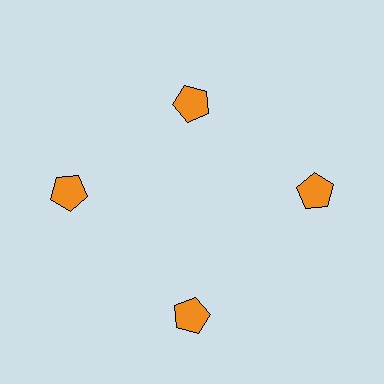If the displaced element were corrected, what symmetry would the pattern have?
It would have 4-fold rotational symmetry — the pattern would map onto itself every 90 degrees.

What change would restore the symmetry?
The symmetry would be restored by moving it outward, back onto the ring so that all 4 pentagons sit at equal angles and equal distance from the center.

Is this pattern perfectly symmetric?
No. The 4 orange pentagons are arranged in a ring, but one element near the 12 o'clock position is pulled inward toward the center, breaking the 4-fold rotational symmetry.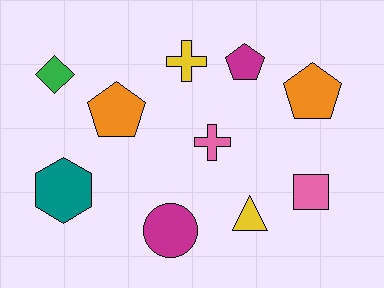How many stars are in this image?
There are no stars.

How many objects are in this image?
There are 10 objects.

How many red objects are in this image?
There are no red objects.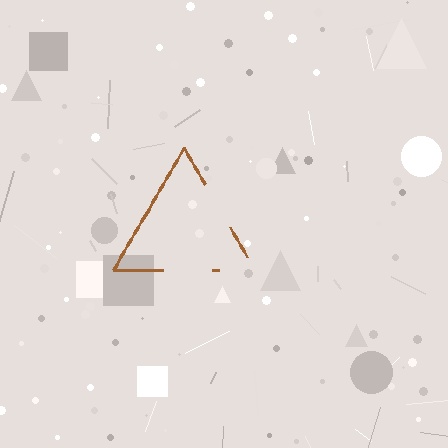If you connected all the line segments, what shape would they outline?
They would outline a triangle.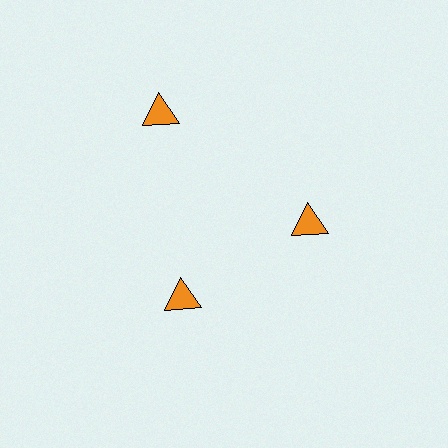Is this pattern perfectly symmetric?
No. The 3 orange triangles are arranged in a ring, but one element near the 11 o'clock position is pushed outward from the center, breaking the 3-fold rotational symmetry.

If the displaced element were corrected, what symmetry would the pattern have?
It would have 3-fold rotational symmetry — the pattern would map onto itself every 120 degrees.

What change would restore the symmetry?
The symmetry would be restored by moving it inward, back onto the ring so that all 3 triangles sit at equal angles and equal distance from the center.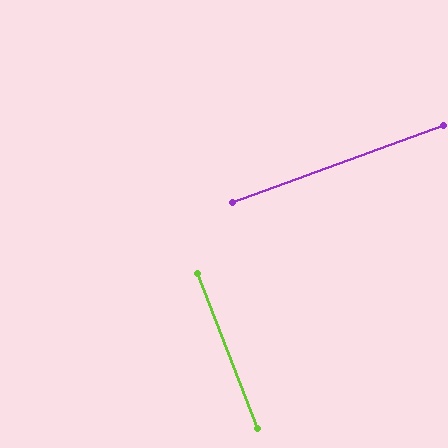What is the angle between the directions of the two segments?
Approximately 89 degrees.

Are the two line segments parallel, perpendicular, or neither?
Perpendicular — they meet at approximately 89°.